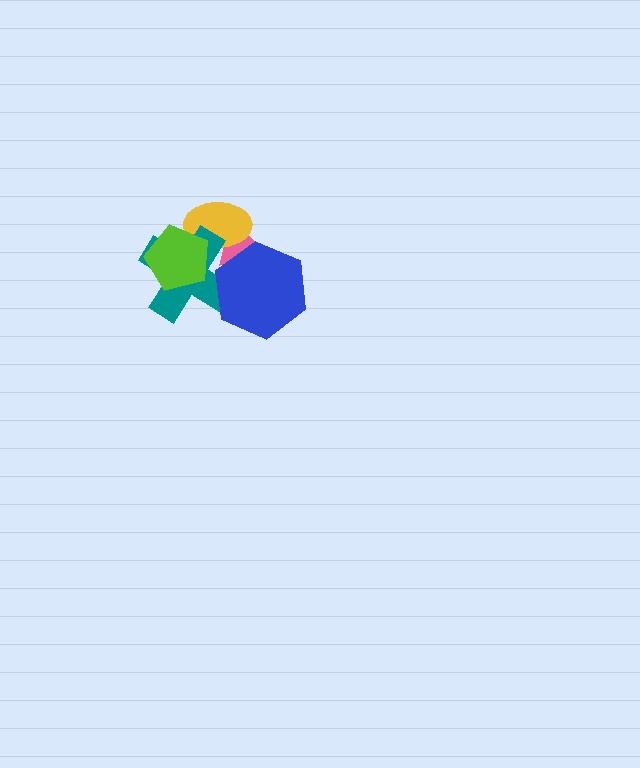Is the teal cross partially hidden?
Yes, it is partially covered by another shape.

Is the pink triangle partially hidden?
Yes, it is partially covered by another shape.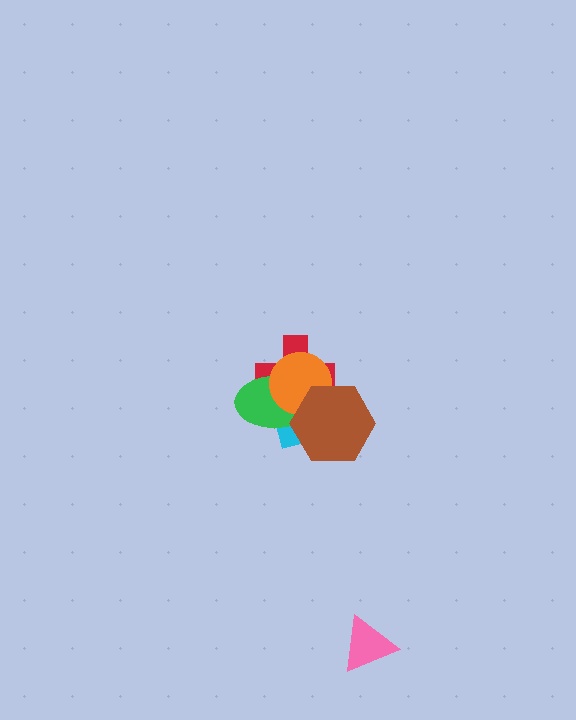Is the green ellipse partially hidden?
Yes, it is partially covered by another shape.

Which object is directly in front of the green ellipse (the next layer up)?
The orange circle is directly in front of the green ellipse.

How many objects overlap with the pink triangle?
0 objects overlap with the pink triangle.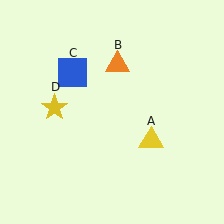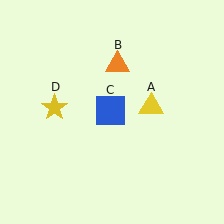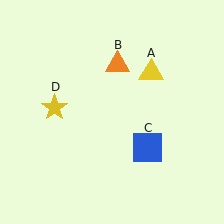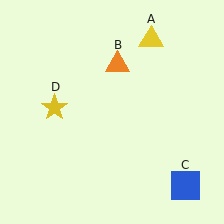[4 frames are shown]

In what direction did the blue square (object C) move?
The blue square (object C) moved down and to the right.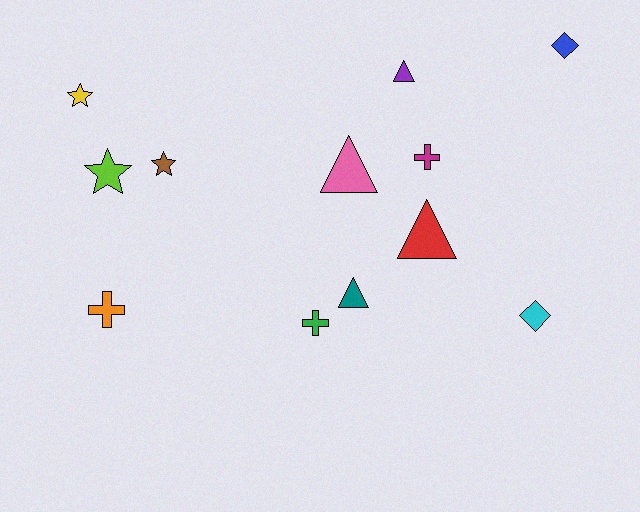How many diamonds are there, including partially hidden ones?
There are 2 diamonds.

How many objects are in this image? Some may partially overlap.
There are 12 objects.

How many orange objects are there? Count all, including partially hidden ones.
There is 1 orange object.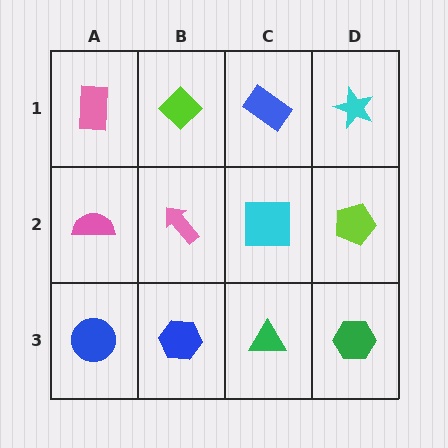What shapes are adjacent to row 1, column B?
A pink arrow (row 2, column B), a pink rectangle (row 1, column A), a blue rectangle (row 1, column C).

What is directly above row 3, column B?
A pink arrow.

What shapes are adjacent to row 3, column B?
A pink arrow (row 2, column B), a blue circle (row 3, column A), a green triangle (row 3, column C).